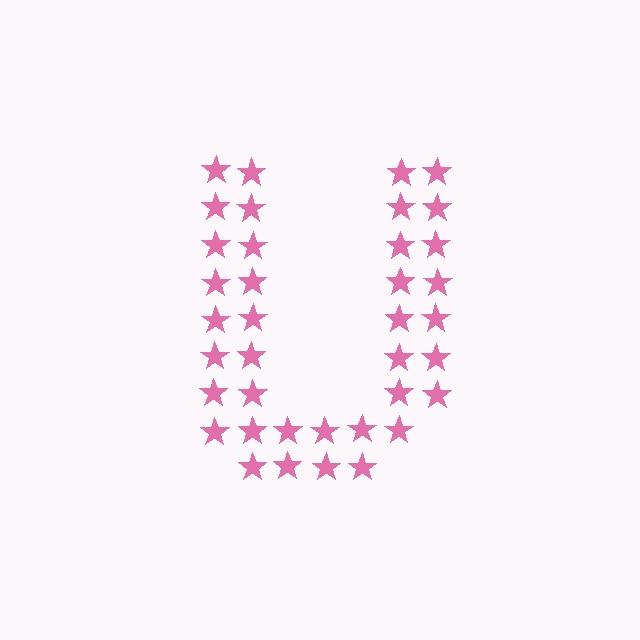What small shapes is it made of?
It is made of small stars.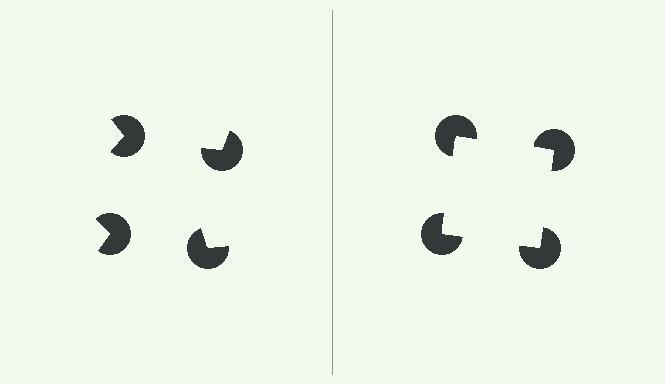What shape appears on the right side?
An illusory square.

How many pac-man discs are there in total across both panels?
8 — 4 on each side.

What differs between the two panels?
The pac-man discs are positioned identically on both sides; only the wedge orientations differ. On the right they align to a square; on the left they are misaligned.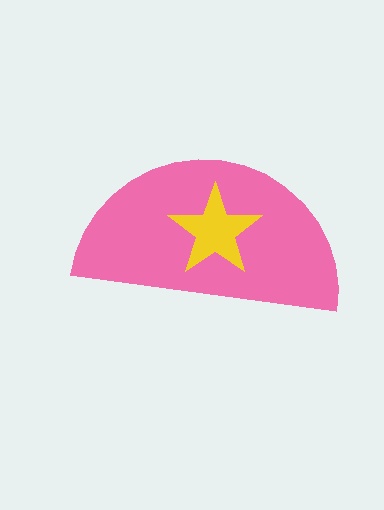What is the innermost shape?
The yellow star.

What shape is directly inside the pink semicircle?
The yellow star.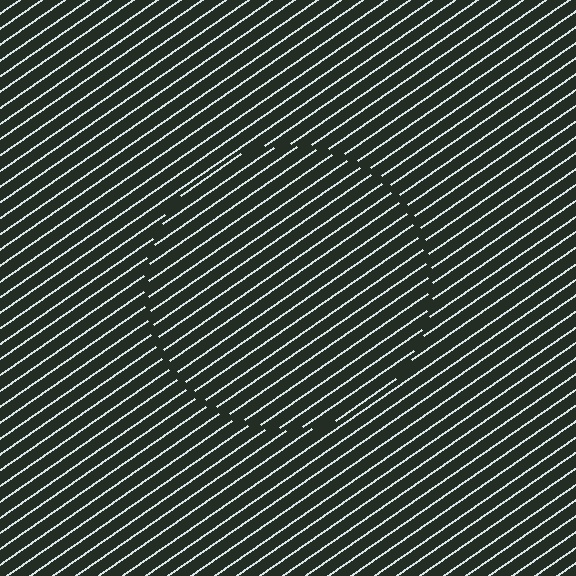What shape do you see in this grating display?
An illusory circle. The interior of the shape contains the same grating, shifted by half a period — the contour is defined by the phase discontinuity where line-ends from the inner and outer gratings abut.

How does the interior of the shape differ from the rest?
The interior of the shape contains the same grating, shifted by half a period — the contour is defined by the phase discontinuity where line-ends from the inner and outer gratings abut.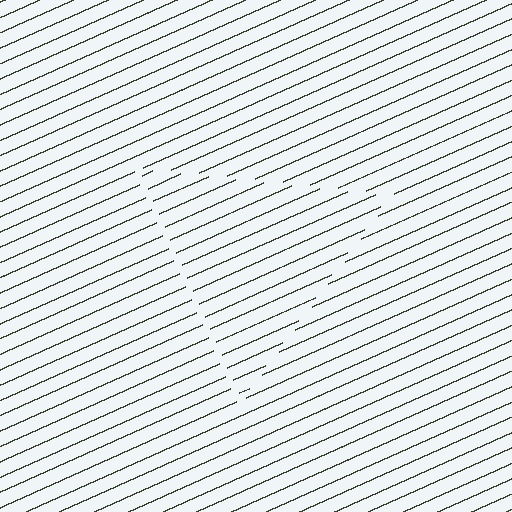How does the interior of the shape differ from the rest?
The interior of the shape contains the same grating, shifted by half a period — the contour is defined by the phase discontinuity where line-ends from the inner and outer gratings abut.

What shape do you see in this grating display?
An illusory triangle. The interior of the shape contains the same grating, shifted by half a period — the contour is defined by the phase discontinuity where line-ends from the inner and outer gratings abut.